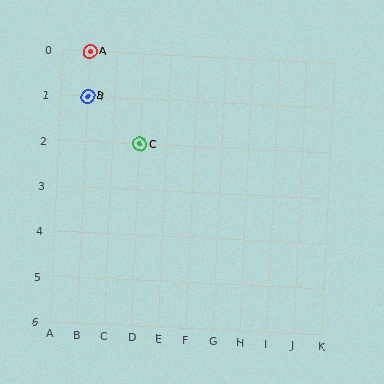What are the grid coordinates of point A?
Point A is at grid coordinates (B, 0).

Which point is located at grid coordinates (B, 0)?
Point A is at (B, 0).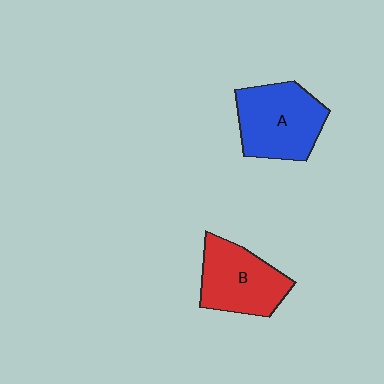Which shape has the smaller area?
Shape B (red).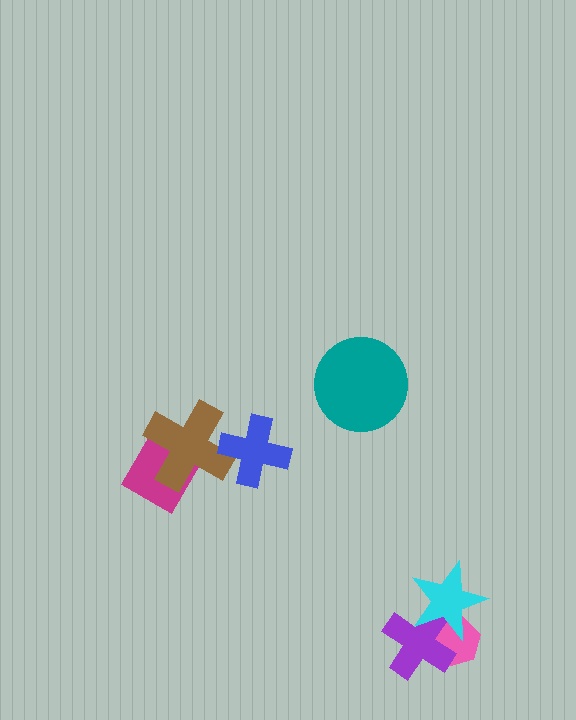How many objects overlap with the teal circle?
0 objects overlap with the teal circle.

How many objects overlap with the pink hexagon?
2 objects overlap with the pink hexagon.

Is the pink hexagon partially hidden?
Yes, it is partially covered by another shape.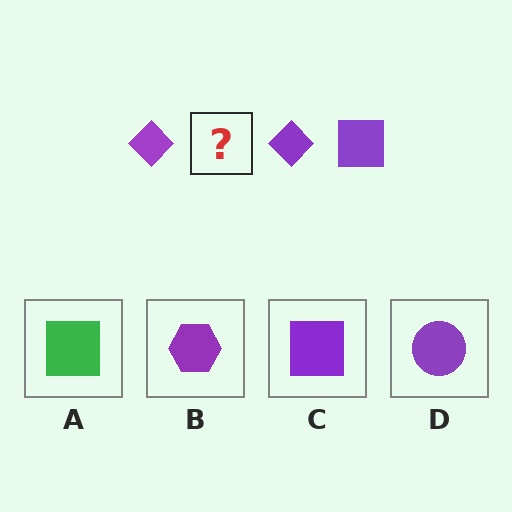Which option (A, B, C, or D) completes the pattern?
C.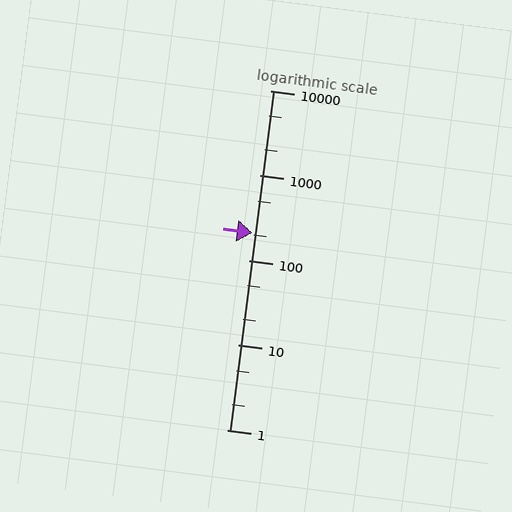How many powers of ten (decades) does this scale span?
The scale spans 4 decades, from 1 to 10000.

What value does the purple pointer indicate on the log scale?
The pointer indicates approximately 210.